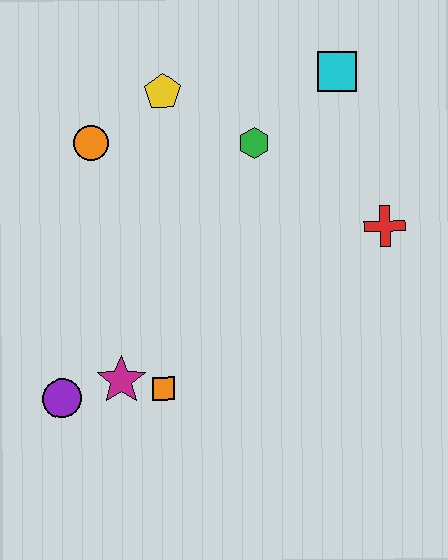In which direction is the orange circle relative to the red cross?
The orange circle is to the left of the red cross.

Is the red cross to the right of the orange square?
Yes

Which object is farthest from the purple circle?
The cyan square is farthest from the purple circle.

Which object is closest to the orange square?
The magenta star is closest to the orange square.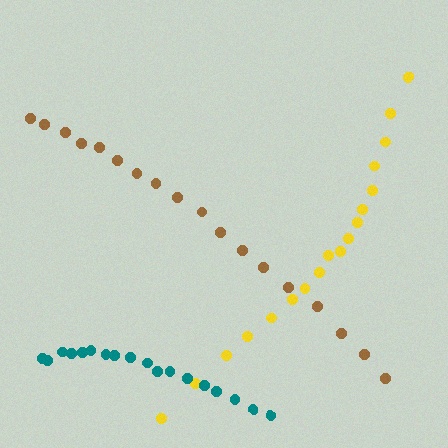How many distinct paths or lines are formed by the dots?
There are 3 distinct paths.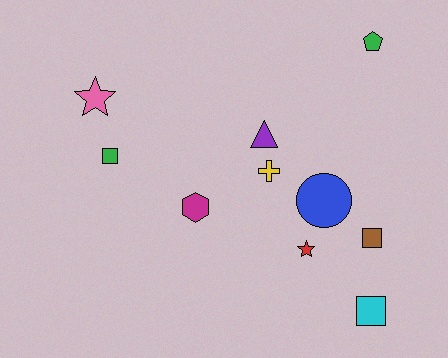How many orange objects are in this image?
There are no orange objects.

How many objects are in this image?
There are 10 objects.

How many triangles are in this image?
There is 1 triangle.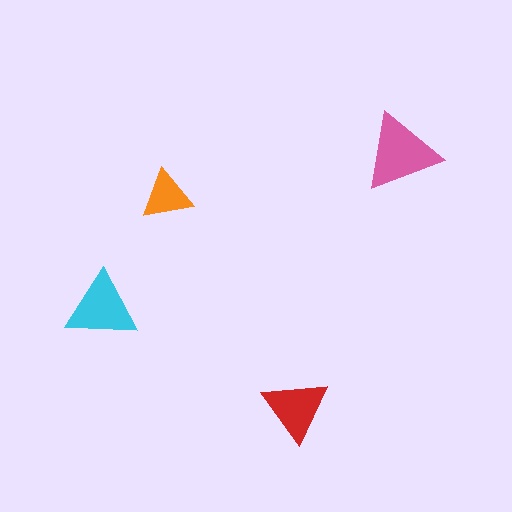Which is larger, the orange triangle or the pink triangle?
The pink one.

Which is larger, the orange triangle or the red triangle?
The red one.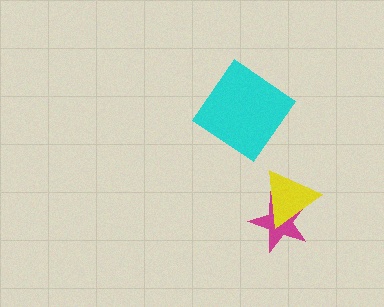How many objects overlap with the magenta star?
1 object overlaps with the magenta star.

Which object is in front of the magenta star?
The yellow triangle is in front of the magenta star.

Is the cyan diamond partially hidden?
No, no other shape covers it.